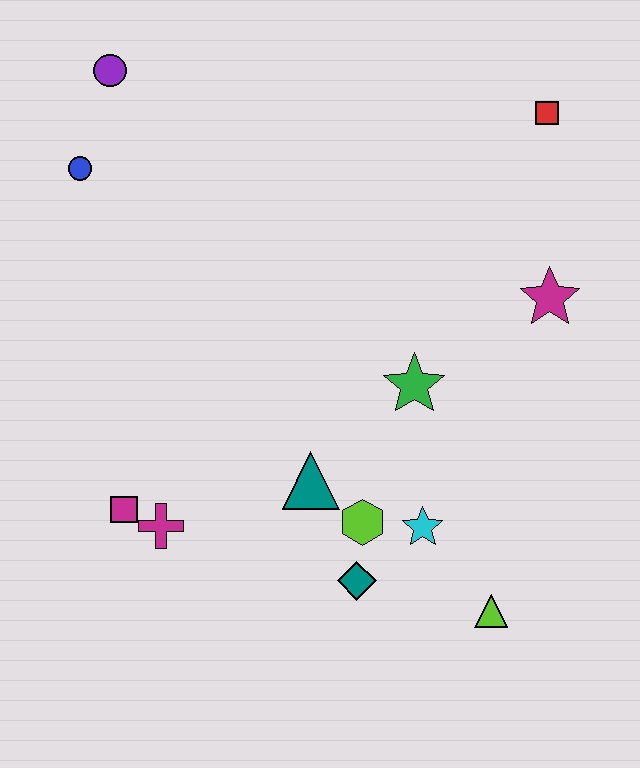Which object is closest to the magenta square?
The magenta cross is closest to the magenta square.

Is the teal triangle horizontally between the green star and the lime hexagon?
No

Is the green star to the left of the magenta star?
Yes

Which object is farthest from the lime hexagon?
The purple circle is farthest from the lime hexagon.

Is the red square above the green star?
Yes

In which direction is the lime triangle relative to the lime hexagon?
The lime triangle is to the right of the lime hexagon.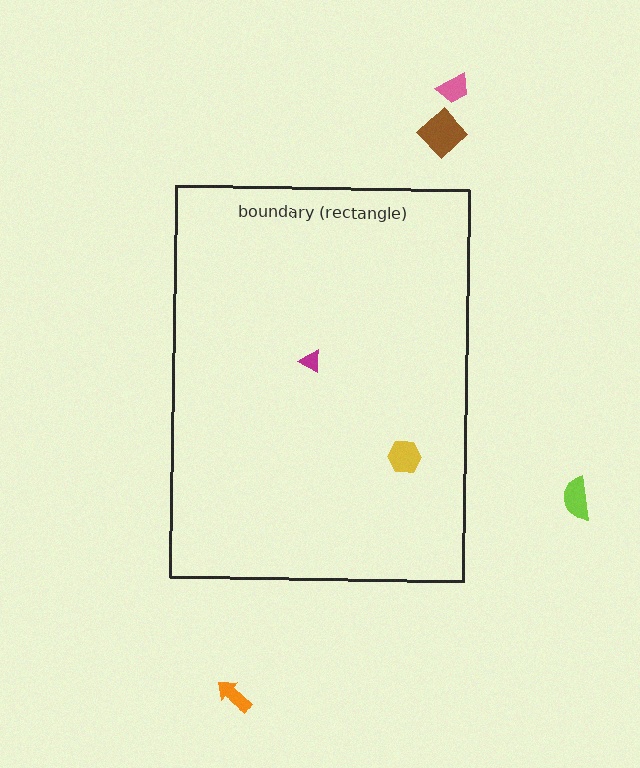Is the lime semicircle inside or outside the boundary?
Outside.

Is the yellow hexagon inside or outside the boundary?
Inside.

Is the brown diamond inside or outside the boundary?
Outside.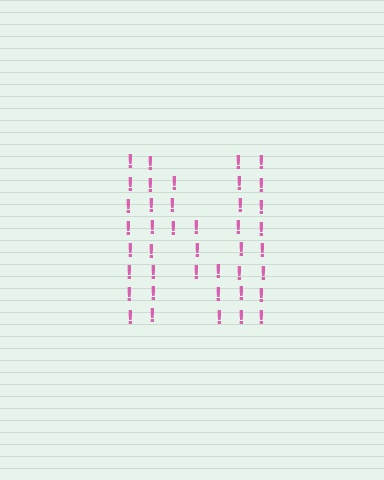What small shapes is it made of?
It is made of small exclamation marks.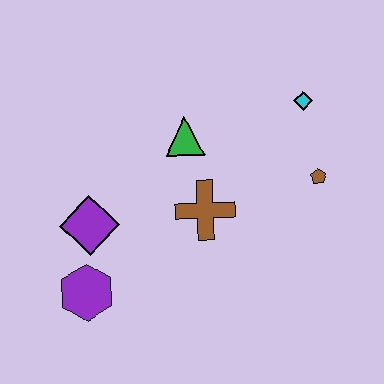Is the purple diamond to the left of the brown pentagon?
Yes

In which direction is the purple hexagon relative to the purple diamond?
The purple hexagon is below the purple diamond.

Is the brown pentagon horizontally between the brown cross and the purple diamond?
No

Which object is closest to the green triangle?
The brown cross is closest to the green triangle.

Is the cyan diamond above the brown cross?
Yes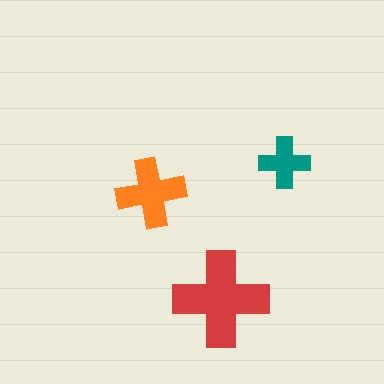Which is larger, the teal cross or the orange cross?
The orange one.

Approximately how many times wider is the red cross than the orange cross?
About 1.5 times wider.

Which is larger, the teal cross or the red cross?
The red one.